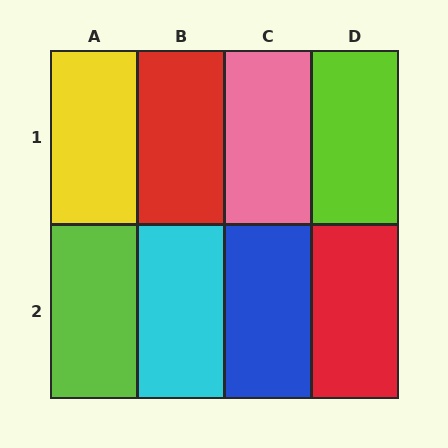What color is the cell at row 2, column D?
Red.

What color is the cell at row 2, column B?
Cyan.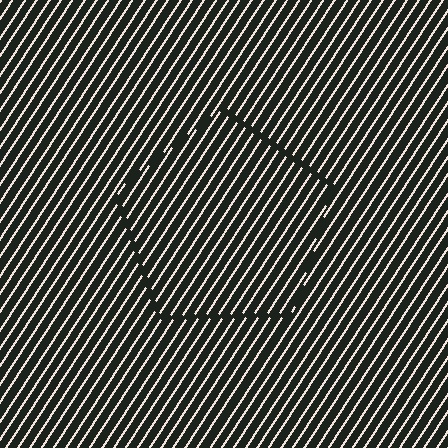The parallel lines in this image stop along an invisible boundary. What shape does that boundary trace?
An illusory pentagon. The interior of the shape contains the same grating, shifted by half a period — the contour is defined by the phase discontinuity where line-ends from the inner and outer gratings abut.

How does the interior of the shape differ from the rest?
The interior of the shape contains the same grating, shifted by half a period — the contour is defined by the phase discontinuity where line-ends from the inner and outer gratings abut.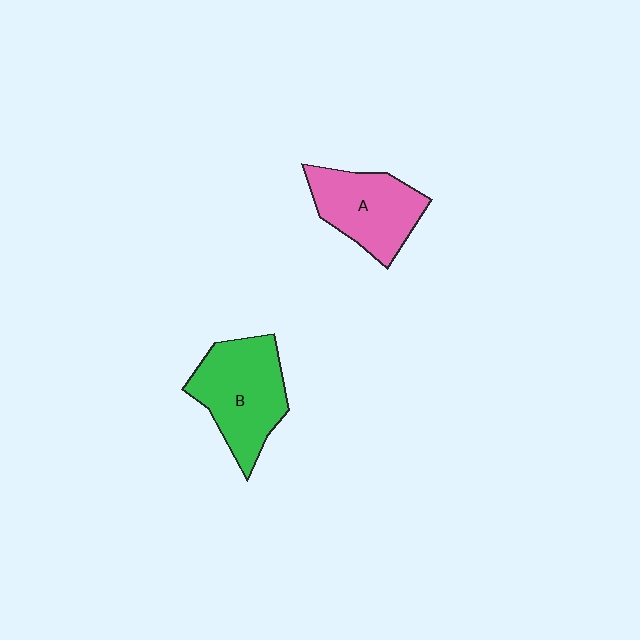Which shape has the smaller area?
Shape A (pink).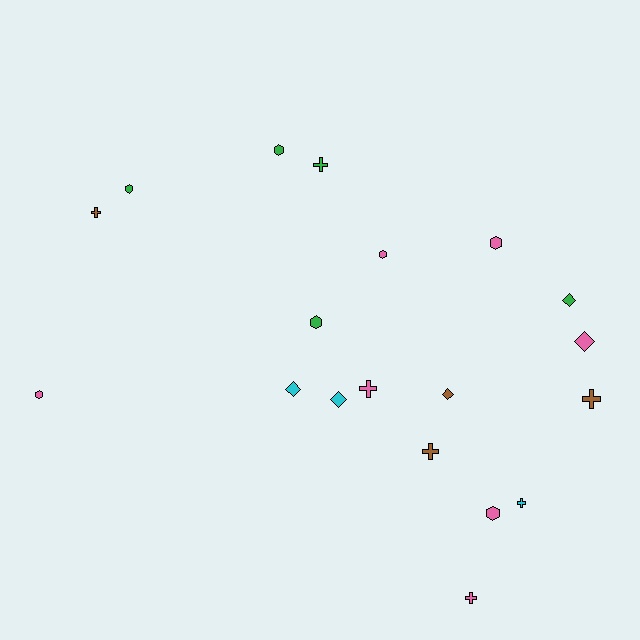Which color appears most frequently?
Pink, with 7 objects.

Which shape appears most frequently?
Cross, with 7 objects.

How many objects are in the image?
There are 19 objects.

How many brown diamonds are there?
There is 1 brown diamond.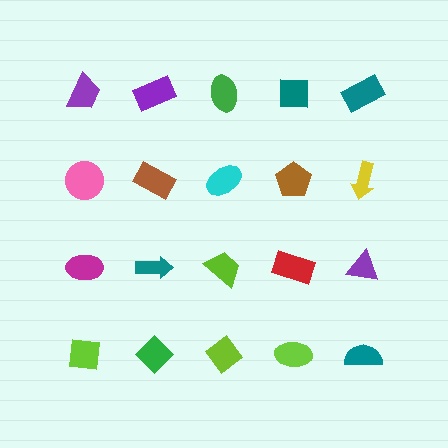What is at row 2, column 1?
A pink circle.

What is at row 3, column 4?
A red rectangle.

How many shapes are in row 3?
5 shapes.